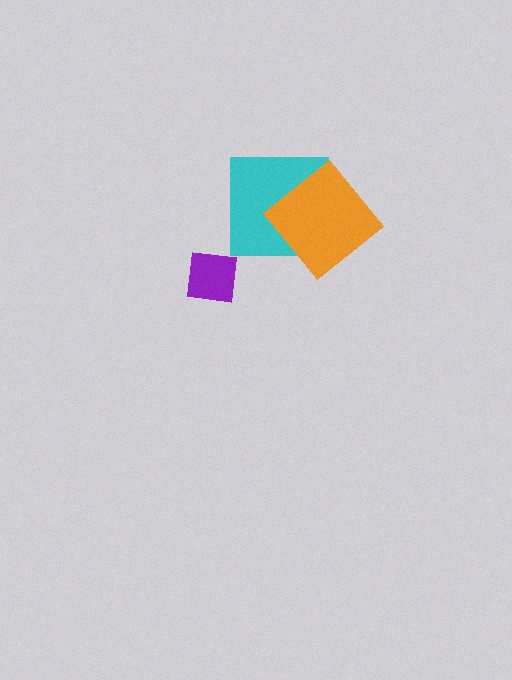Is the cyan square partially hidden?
Yes, it is partially covered by another shape.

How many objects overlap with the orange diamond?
1 object overlaps with the orange diamond.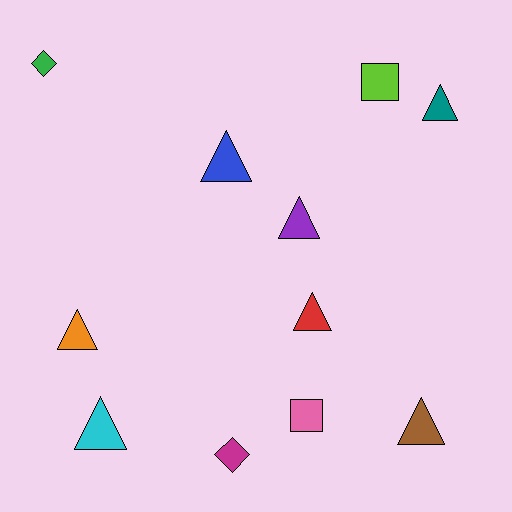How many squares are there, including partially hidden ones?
There are 2 squares.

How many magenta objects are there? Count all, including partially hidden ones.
There is 1 magenta object.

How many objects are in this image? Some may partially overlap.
There are 11 objects.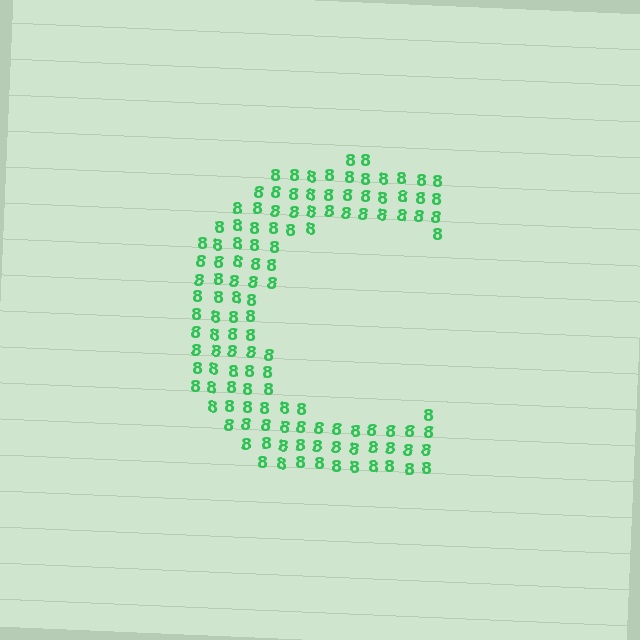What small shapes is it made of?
It is made of small digit 8's.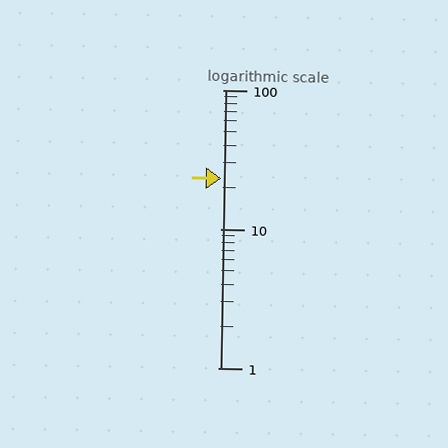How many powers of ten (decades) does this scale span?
The scale spans 2 decades, from 1 to 100.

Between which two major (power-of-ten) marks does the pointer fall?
The pointer is between 10 and 100.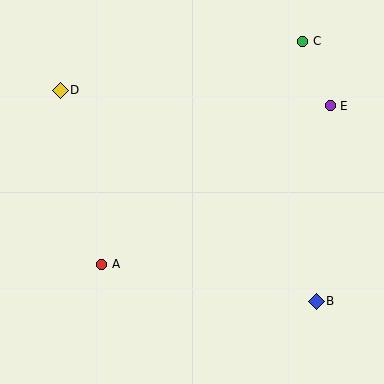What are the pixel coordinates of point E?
Point E is at (330, 106).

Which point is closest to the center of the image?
Point A at (102, 264) is closest to the center.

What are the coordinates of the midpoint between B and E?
The midpoint between B and E is at (323, 204).